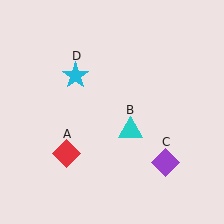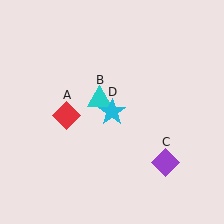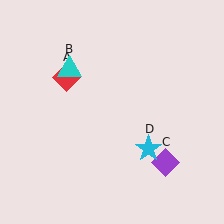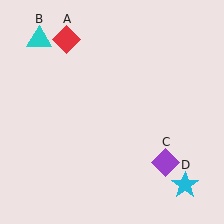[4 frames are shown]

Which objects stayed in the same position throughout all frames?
Purple diamond (object C) remained stationary.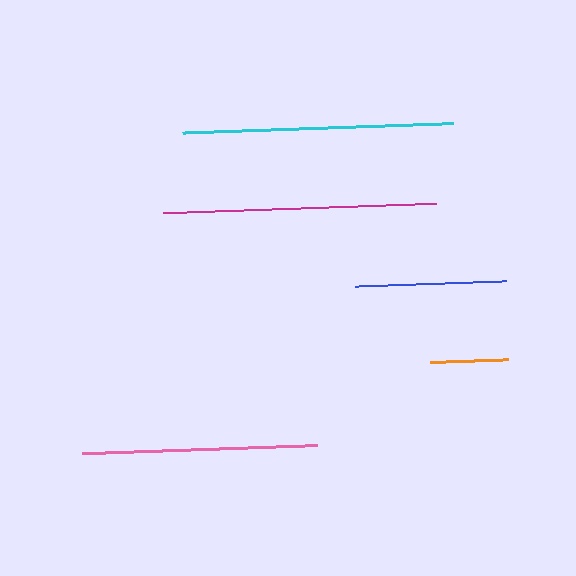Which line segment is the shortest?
The orange line is the shortest at approximately 78 pixels.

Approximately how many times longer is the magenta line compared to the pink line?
The magenta line is approximately 1.2 times the length of the pink line.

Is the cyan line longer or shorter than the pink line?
The cyan line is longer than the pink line.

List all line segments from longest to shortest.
From longest to shortest: magenta, cyan, pink, blue, orange.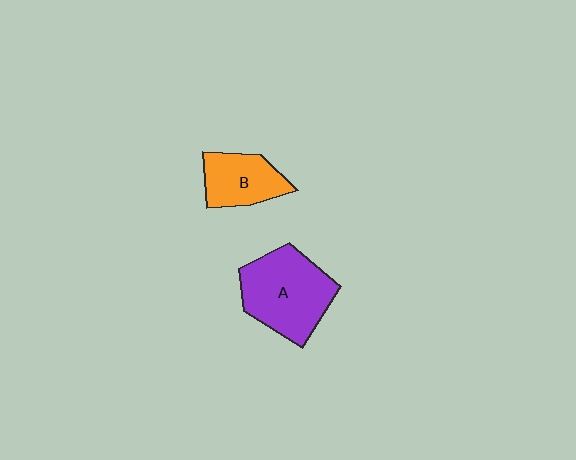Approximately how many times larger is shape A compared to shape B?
Approximately 1.7 times.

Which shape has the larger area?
Shape A (purple).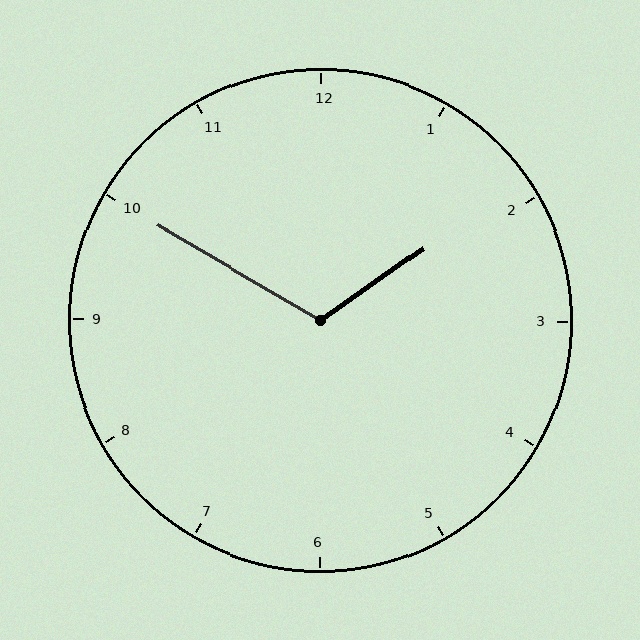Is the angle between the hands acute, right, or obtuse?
It is obtuse.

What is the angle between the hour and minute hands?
Approximately 115 degrees.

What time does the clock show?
1:50.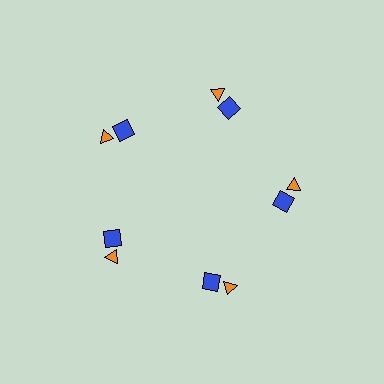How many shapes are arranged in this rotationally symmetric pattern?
There are 10 shapes, arranged in 5 groups of 2.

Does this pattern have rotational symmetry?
Yes, this pattern has 5-fold rotational symmetry. It looks the same after rotating 72 degrees around the center.